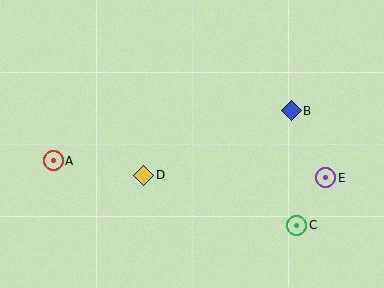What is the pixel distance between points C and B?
The distance between C and B is 115 pixels.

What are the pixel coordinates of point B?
Point B is at (291, 111).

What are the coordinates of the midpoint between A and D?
The midpoint between A and D is at (99, 168).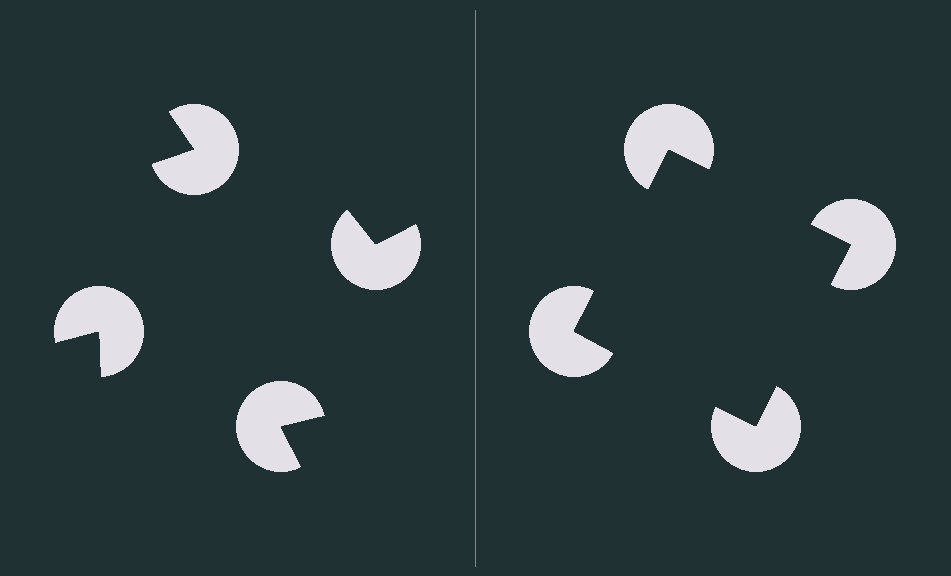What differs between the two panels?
The pac-man discs are positioned identically on both sides; only the wedge orientations differ. On the right they align to a square; on the left they are misaligned.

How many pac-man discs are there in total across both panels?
8 — 4 on each side.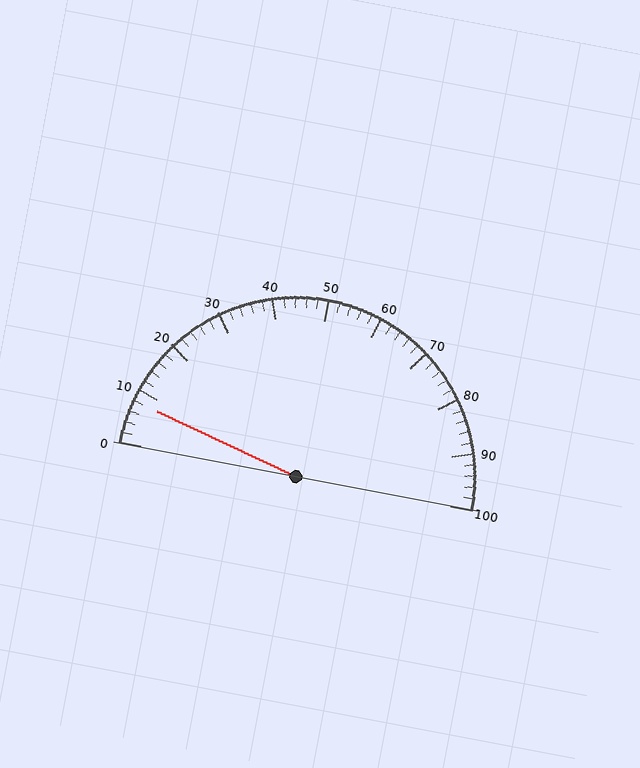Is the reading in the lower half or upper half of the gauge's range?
The reading is in the lower half of the range (0 to 100).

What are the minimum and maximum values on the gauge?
The gauge ranges from 0 to 100.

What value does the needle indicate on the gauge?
The needle indicates approximately 8.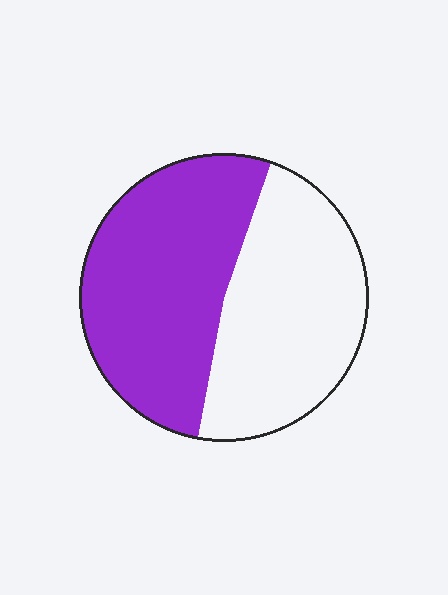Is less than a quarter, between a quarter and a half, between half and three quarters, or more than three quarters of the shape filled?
Between half and three quarters.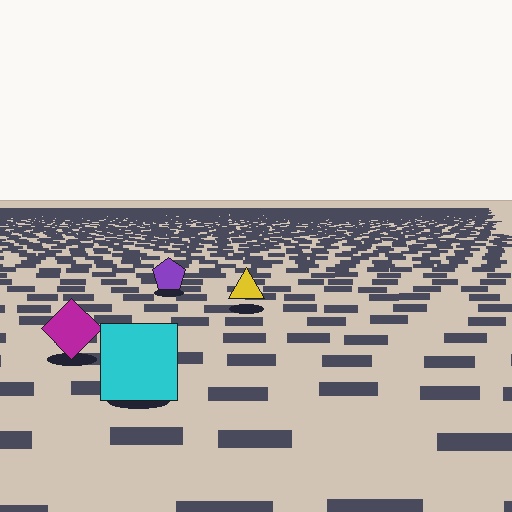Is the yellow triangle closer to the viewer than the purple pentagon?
Yes. The yellow triangle is closer — you can tell from the texture gradient: the ground texture is coarser near it.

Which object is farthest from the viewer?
The purple pentagon is farthest from the viewer. It appears smaller and the ground texture around it is denser.